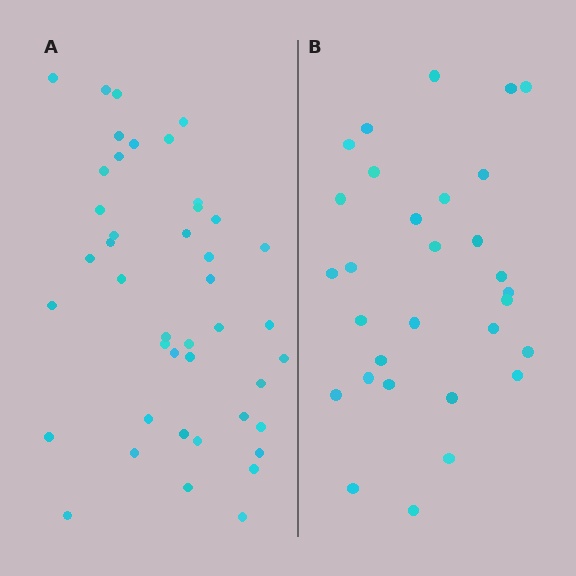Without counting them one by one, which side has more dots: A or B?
Region A (the left region) has more dots.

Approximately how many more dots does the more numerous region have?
Region A has approximately 15 more dots than region B.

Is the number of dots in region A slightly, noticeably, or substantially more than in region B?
Region A has noticeably more, but not dramatically so. The ratio is roughly 1.4 to 1.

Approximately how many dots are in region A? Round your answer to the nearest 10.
About 40 dots. (The exact count is 43, which rounds to 40.)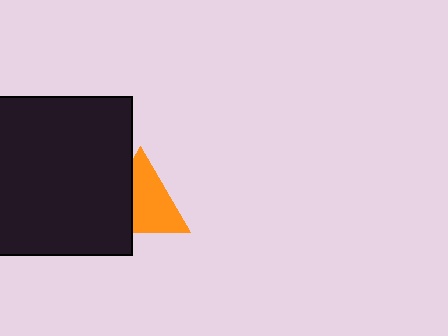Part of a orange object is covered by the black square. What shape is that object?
It is a triangle.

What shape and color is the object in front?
The object in front is a black square.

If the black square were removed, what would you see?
You would see the complete orange triangle.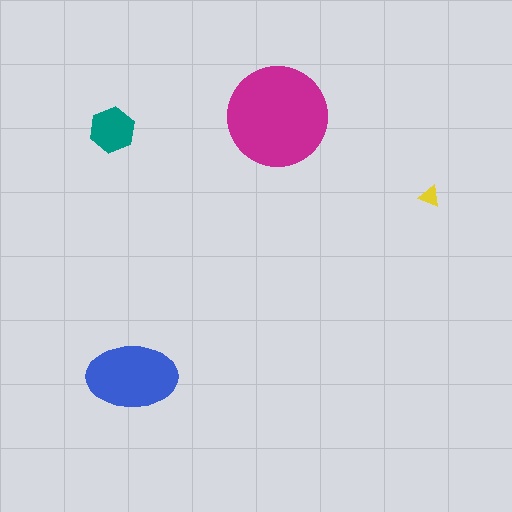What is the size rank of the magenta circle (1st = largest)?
1st.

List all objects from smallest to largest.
The yellow triangle, the teal hexagon, the blue ellipse, the magenta circle.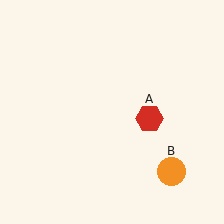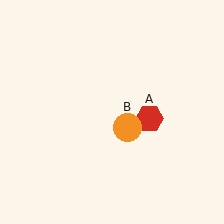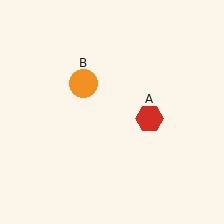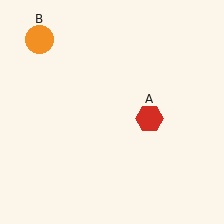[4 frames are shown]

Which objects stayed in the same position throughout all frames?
Red hexagon (object A) remained stationary.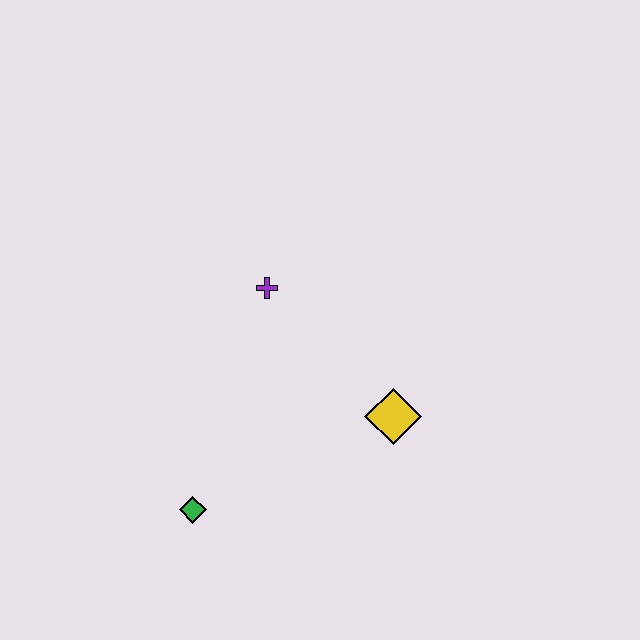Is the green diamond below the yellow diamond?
Yes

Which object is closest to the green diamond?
The yellow diamond is closest to the green diamond.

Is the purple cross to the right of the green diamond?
Yes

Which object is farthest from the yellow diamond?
The green diamond is farthest from the yellow diamond.